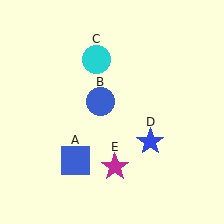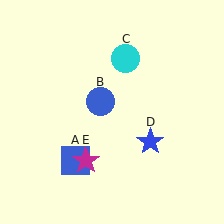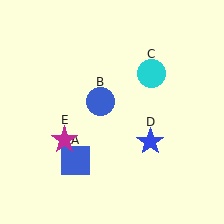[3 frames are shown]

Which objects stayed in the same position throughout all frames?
Blue square (object A) and blue circle (object B) and blue star (object D) remained stationary.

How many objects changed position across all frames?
2 objects changed position: cyan circle (object C), magenta star (object E).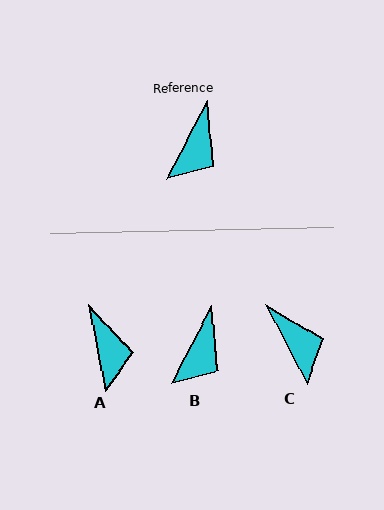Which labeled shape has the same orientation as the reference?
B.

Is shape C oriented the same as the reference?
No, it is off by about 55 degrees.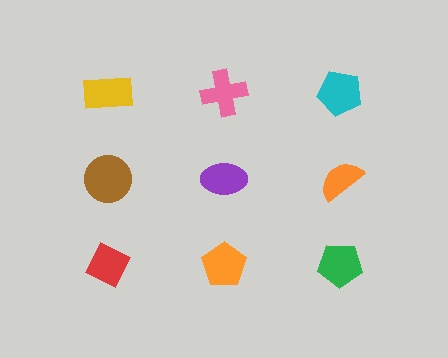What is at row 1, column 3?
A cyan pentagon.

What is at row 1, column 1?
A yellow rectangle.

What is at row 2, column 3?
An orange semicircle.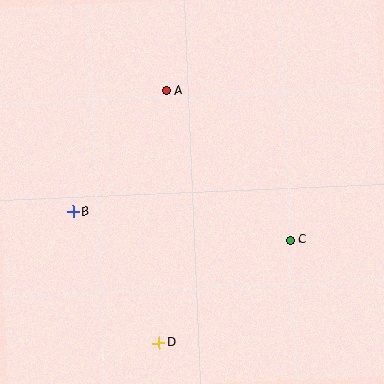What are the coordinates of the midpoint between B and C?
The midpoint between B and C is at (182, 226).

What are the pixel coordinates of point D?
Point D is at (159, 343).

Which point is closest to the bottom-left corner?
Point D is closest to the bottom-left corner.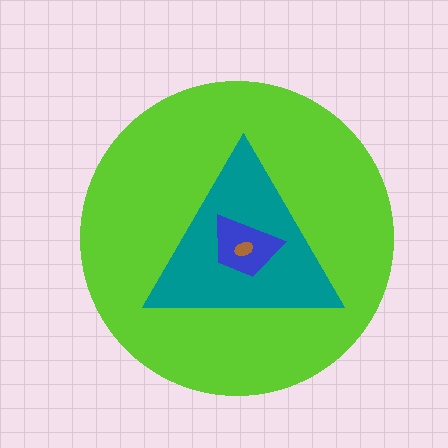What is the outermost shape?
The lime circle.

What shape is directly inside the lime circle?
The teal triangle.